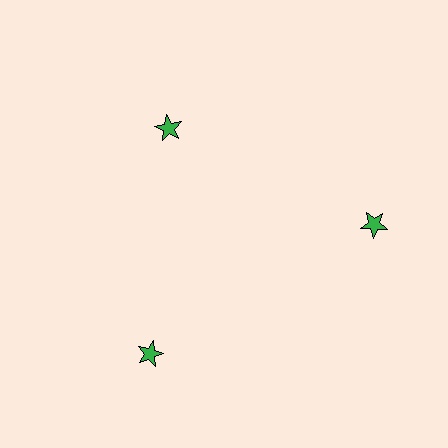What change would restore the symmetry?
The symmetry would be restored by moving it outward, back onto the ring so that all 3 stars sit at equal angles and equal distance from the center.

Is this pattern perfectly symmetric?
No. The 3 green stars are arranged in a ring, but one element near the 11 o'clock position is pulled inward toward the center, breaking the 3-fold rotational symmetry.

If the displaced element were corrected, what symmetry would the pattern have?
It would have 3-fold rotational symmetry — the pattern would map onto itself every 120 degrees.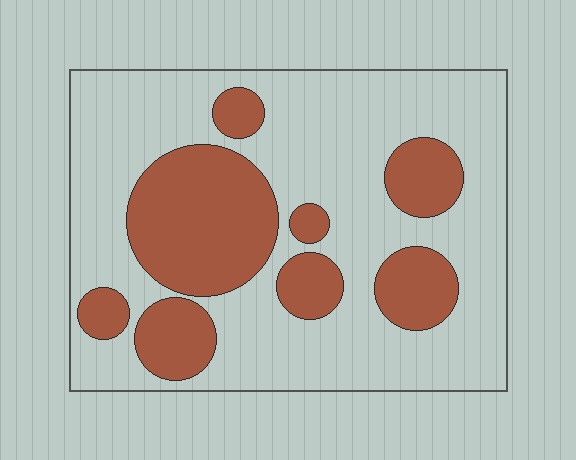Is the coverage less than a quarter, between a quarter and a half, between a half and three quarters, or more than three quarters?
Between a quarter and a half.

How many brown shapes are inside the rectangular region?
8.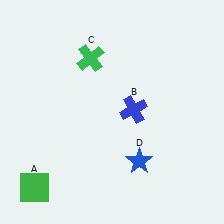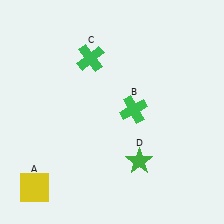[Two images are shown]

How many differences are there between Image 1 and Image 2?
There are 3 differences between the two images.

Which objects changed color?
A changed from green to yellow. B changed from blue to green. D changed from blue to green.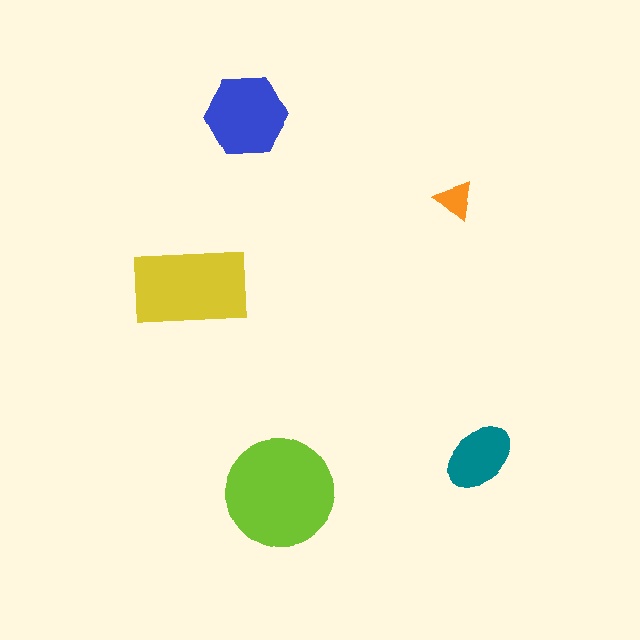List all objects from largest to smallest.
The lime circle, the yellow rectangle, the blue hexagon, the teal ellipse, the orange triangle.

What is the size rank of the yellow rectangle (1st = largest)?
2nd.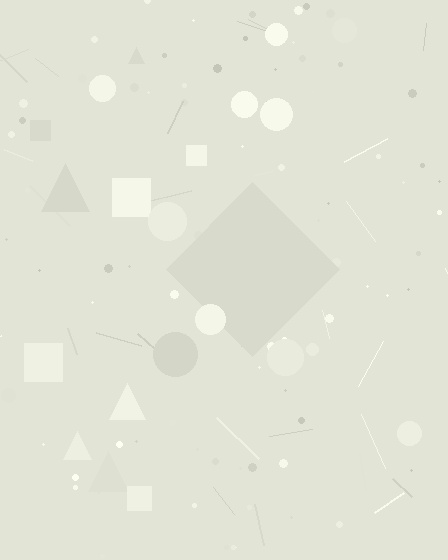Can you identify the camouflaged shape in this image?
The camouflaged shape is a diamond.